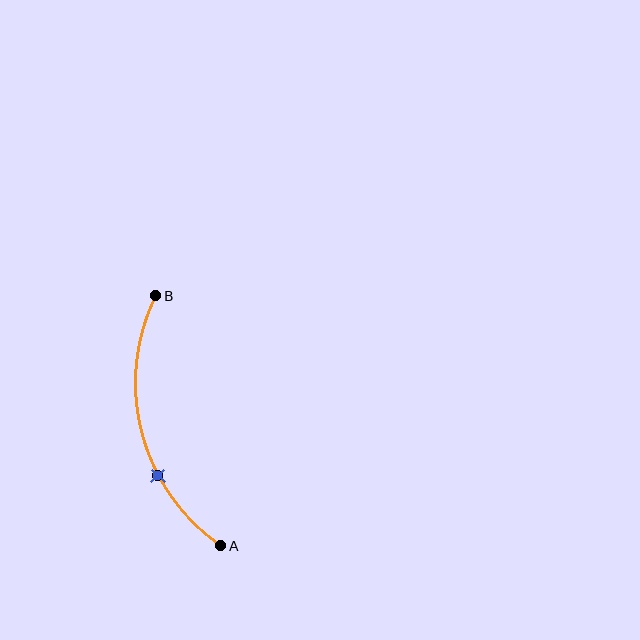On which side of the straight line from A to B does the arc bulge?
The arc bulges to the left of the straight line connecting A and B.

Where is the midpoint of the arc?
The arc midpoint is the point on the curve farthest from the straight line joining A and B. It sits to the left of that line.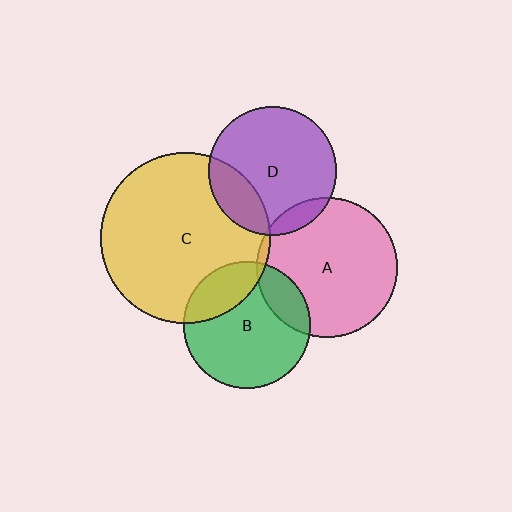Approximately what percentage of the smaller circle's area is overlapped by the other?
Approximately 25%.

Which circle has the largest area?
Circle C (yellow).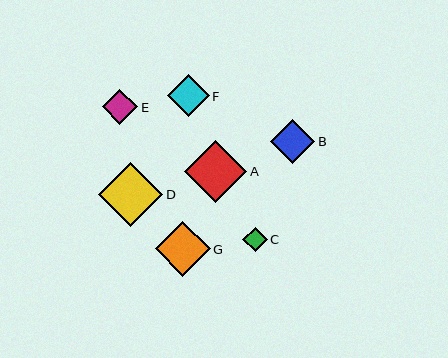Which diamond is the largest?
Diamond D is the largest with a size of approximately 64 pixels.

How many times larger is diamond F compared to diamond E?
Diamond F is approximately 1.2 times the size of diamond E.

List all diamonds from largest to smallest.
From largest to smallest: D, A, G, B, F, E, C.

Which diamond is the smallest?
Diamond C is the smallest with a size of approximately 25 pixels.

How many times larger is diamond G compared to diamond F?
Diamond G is approximately 1.3 times the size of diamond F.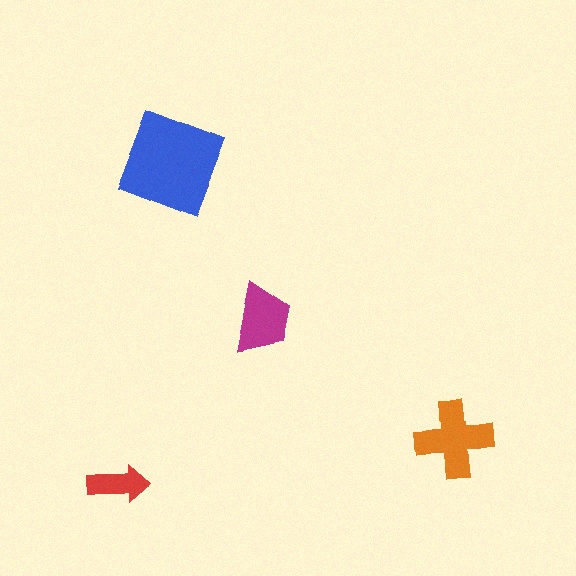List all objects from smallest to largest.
The red arrow, the magenta trapezoid, the orange cross, the blue square.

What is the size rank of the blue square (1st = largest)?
1st.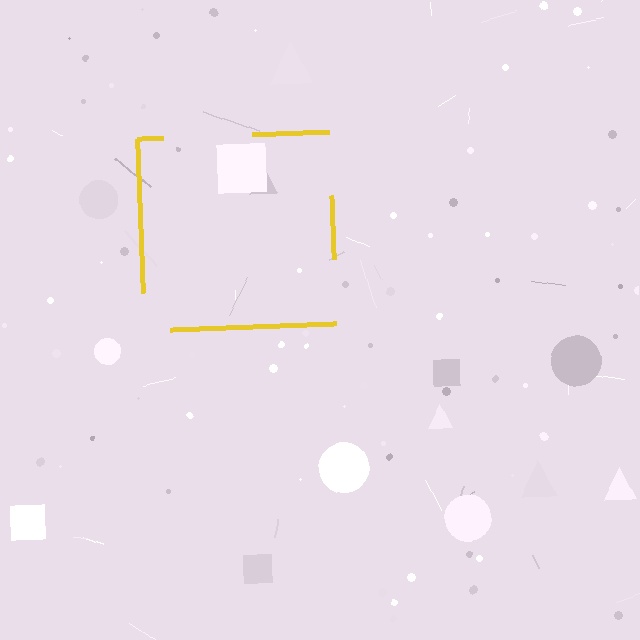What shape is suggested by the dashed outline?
The dashed outline suggests a square.